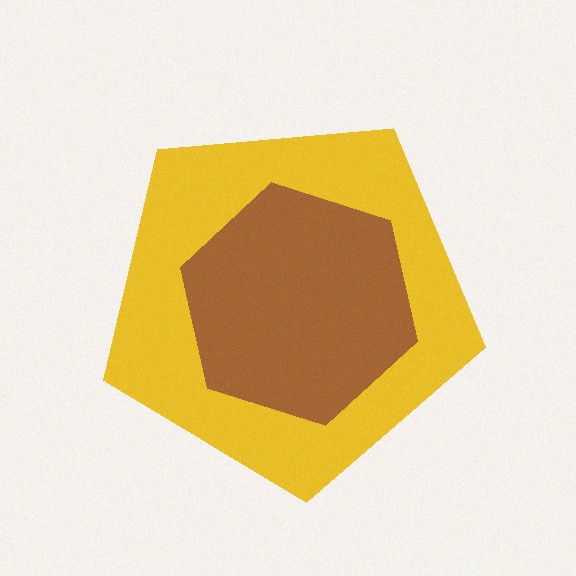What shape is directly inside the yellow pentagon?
The brown hexagon.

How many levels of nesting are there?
2.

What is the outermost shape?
The yellow pentagon.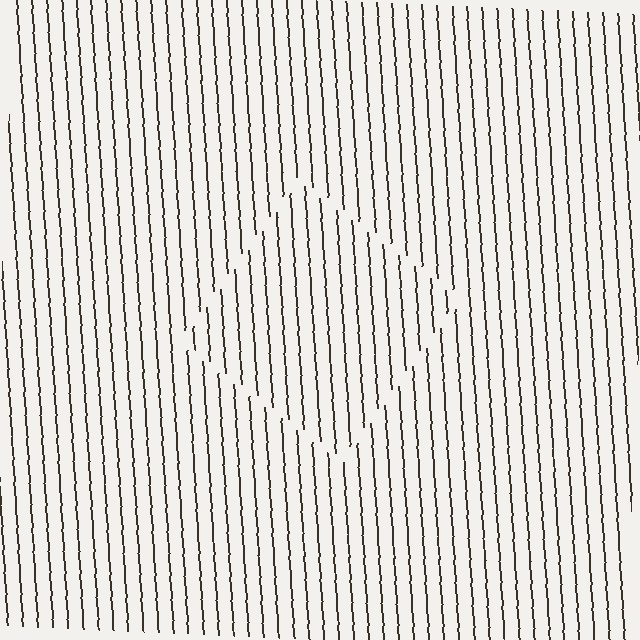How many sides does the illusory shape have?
4 sides — the line-ends trace a square.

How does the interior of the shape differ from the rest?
The interior of the shape contains the same grating, shifted by half a period — the contour is defined by the phase discontinuity where line-ends from the inner and outer gratings abut.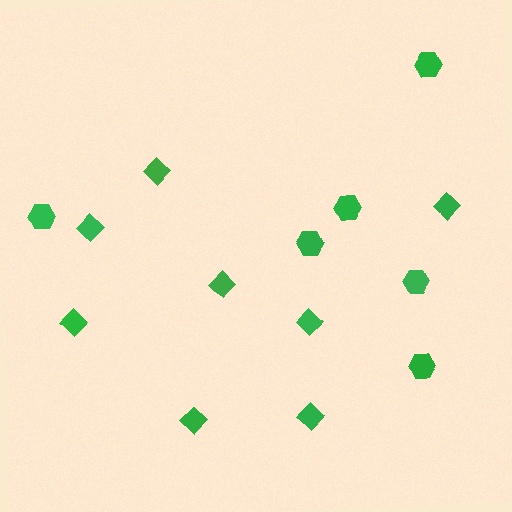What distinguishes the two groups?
There are 2 groups: one group of diamonds (8) and one group of hexagons (6).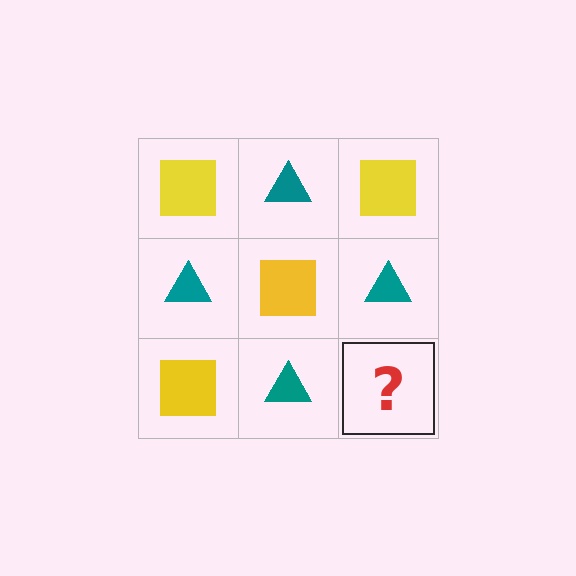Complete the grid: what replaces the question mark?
The question mark should be replaced with a yellow square.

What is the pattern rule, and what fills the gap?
The rule is that it alternates yellow square and teal triangle in a checkerboard pattern. The gap should be filled with a yellow square.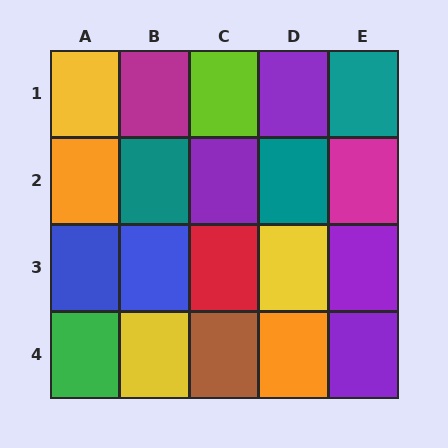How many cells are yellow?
3 cells are yellow.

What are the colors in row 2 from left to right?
Orange, teal, purple, teal, magenta.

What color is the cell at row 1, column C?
Lime.